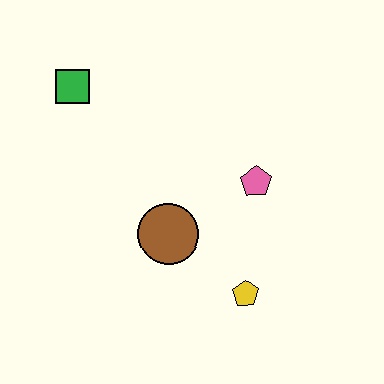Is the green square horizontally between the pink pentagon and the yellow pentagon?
No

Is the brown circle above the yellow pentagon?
Yes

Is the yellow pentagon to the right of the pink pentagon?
No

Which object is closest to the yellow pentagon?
The brown circle is closest to the yellow pentagon.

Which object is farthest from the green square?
The yellow pentagon is farthest from the green square.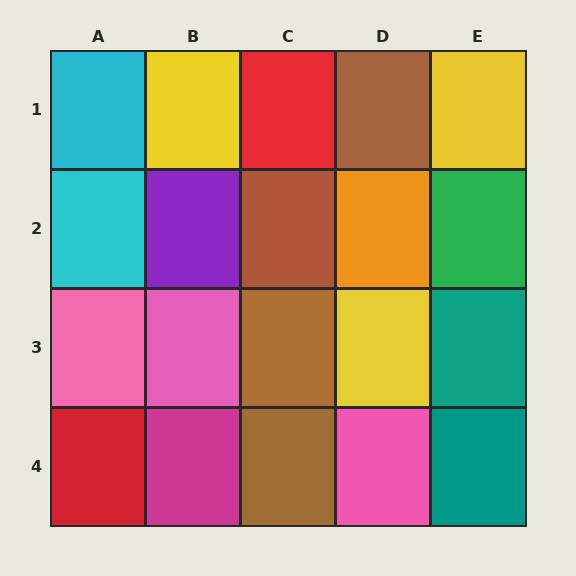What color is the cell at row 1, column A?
Cyan.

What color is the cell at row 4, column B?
Magenta.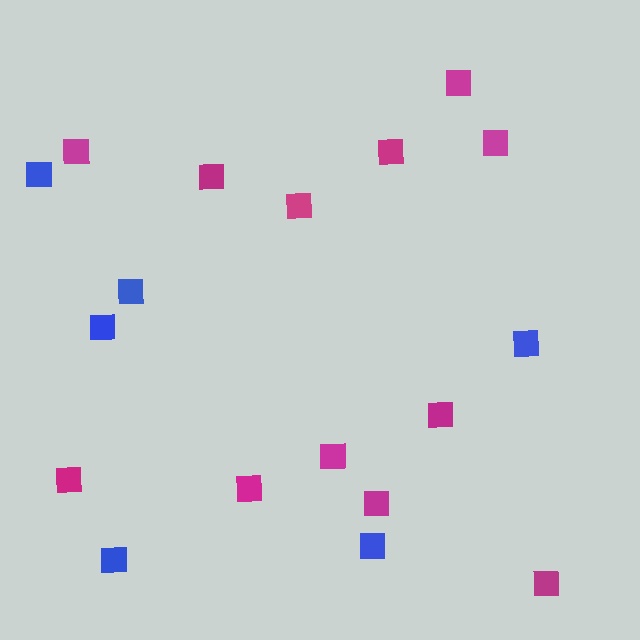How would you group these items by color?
There are 2 groups: one group of magenta squares (12) and one group of blue squares (6).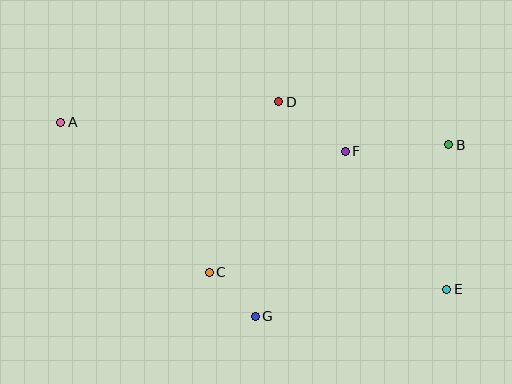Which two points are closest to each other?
Points C and G are closest to each other.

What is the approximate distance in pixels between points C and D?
The distance between C and D is approximately 184 pixels.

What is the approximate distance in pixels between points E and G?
The distance between E and G is approximately 194 pixels.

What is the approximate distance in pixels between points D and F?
The distance between D and F is approximately 83 pixels.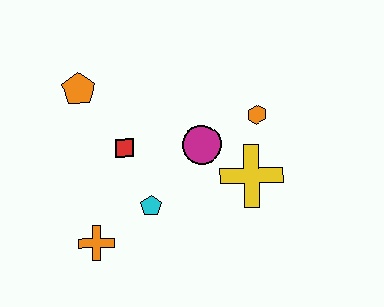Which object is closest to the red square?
The cyan pentagon is closest to the red square.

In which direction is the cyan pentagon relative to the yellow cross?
The cyan pentagon is to the left of the yellow cross.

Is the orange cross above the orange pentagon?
No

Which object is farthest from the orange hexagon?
The orange cross is farthest from the orange hexagon.